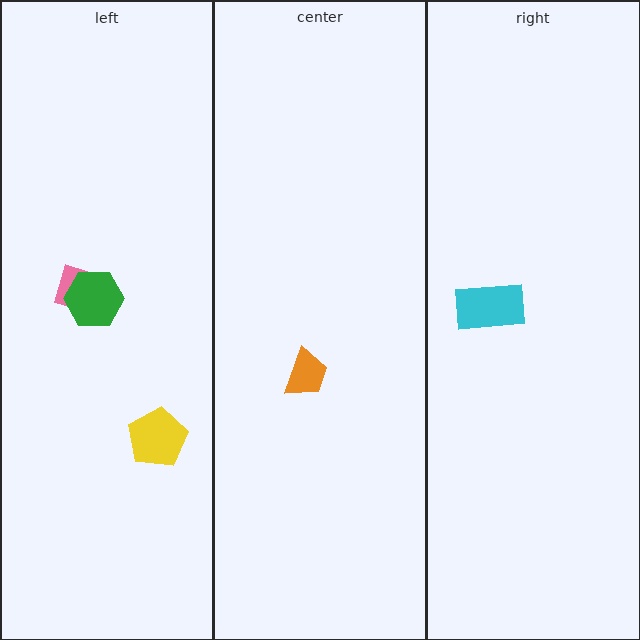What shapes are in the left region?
The yellow pentagon, the pink diamond, the green hexagon.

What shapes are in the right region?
The cyan rectangle.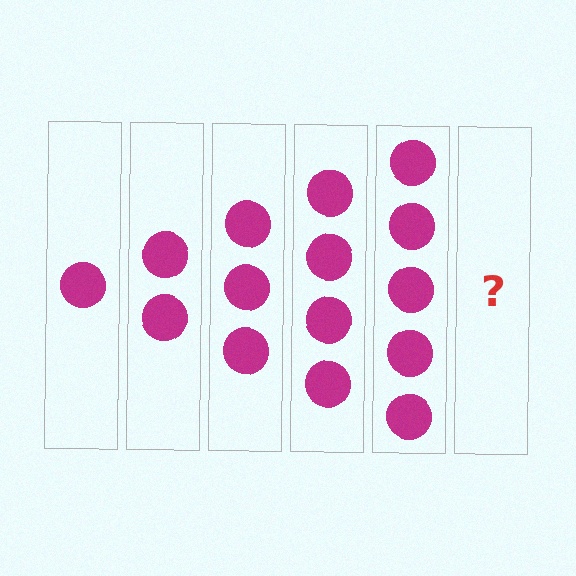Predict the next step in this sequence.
The next step is 6 circles.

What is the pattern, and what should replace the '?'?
The pattern is that each step adds one more circle. The '?' should be 6 circles.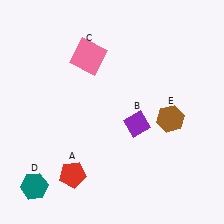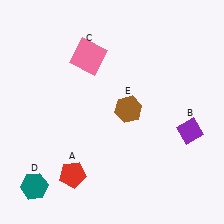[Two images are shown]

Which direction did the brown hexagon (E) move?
The brown hexagon (E) moved left.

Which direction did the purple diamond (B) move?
The purple diamond (B) moved right.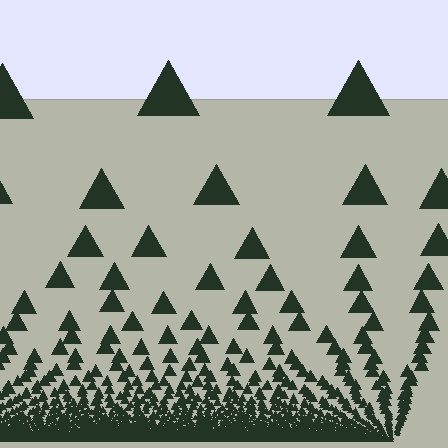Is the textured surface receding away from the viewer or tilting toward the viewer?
The surface appears to tilt toward the viewer. Texture elements get larger and sparser toward the top.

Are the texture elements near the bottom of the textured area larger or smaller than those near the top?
Smaller. The gradient is inverted — elements near the bottom are smaller and denser.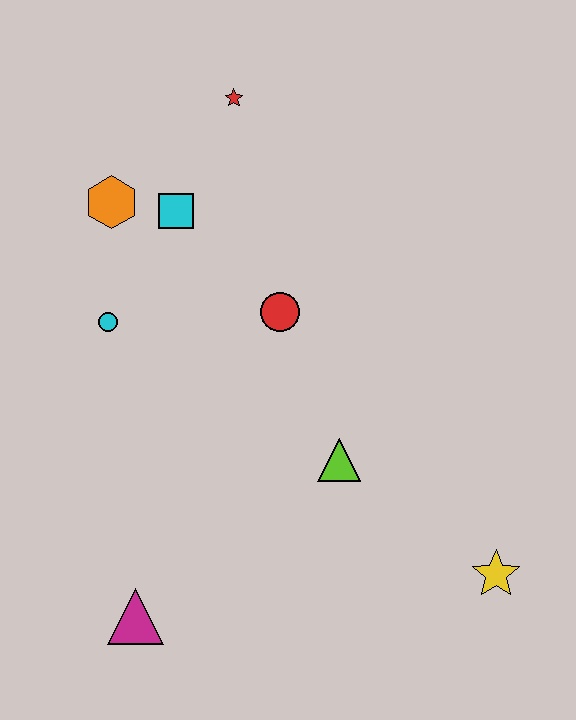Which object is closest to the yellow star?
The lime triangle is closest to the yellow star.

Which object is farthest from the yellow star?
The red star is farthest from the yellow star.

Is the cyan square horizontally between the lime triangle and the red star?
No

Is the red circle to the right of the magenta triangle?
Yes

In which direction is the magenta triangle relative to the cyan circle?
The magenta triangle is below the cyan circle.